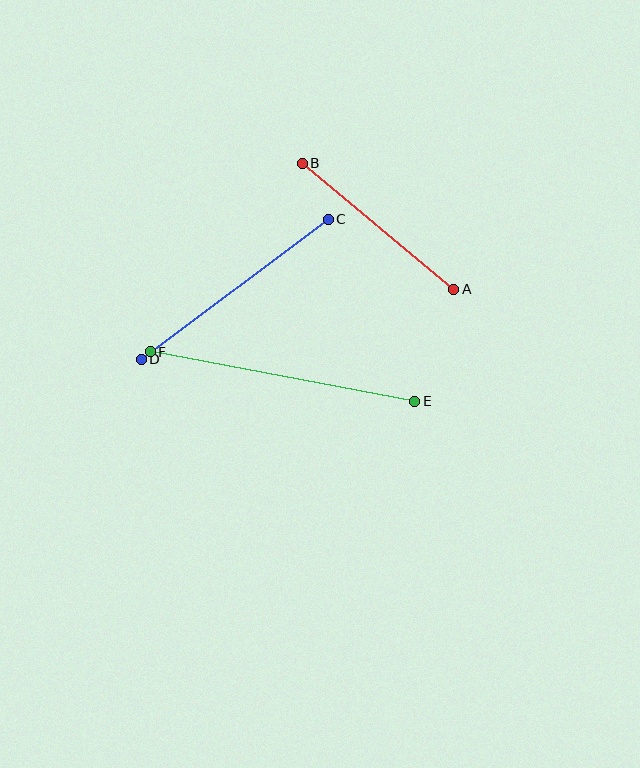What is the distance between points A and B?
The distance is approximately 197 pixels.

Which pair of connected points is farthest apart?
Points E and F are farthest apart.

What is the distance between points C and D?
The distance is approximately 234 pixels.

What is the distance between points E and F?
The distance is approximately 269 pixels.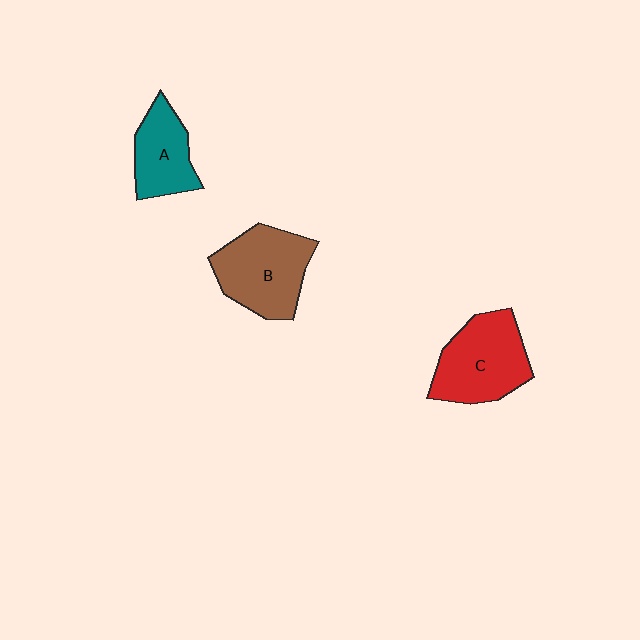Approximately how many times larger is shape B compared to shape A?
Approximately 1.4 times.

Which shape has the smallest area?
Shape A (teal).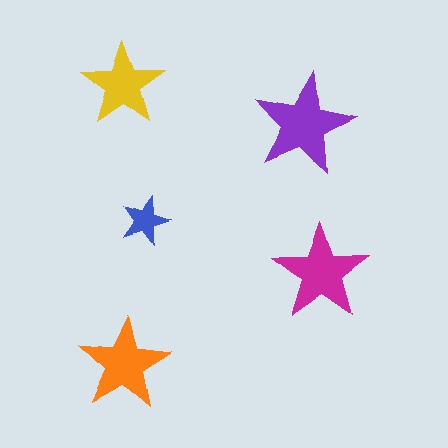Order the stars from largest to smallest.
the purple one, the magenta one, the orange one, the yellow one, the blue one.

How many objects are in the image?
There are 5 objects in the image.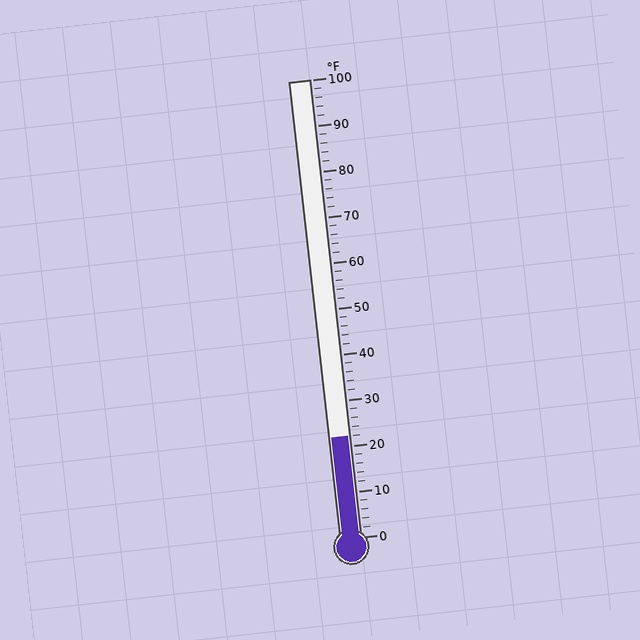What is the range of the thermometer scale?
The thermometer scale ranges from 0°F to 100°F.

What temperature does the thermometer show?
The thermometer shows approximately 22°F.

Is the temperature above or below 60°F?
The temperature is below 60°F.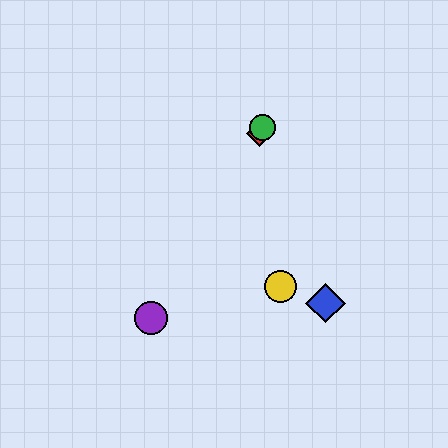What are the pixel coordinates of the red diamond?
The red diamond is at (259, 134).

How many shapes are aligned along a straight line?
3 shapes (the red diamond, the green circle, the purple circle) are aligned along a straight line.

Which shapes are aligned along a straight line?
The red diamond, the green circle, the purple circle are aligned along a straight line.